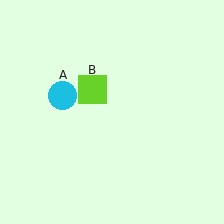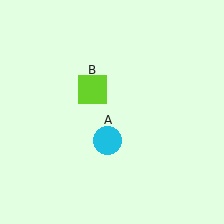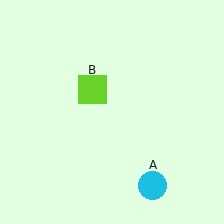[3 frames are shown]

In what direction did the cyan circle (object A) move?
The cyan circle (object A) moved down and to the right.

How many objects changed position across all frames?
1 object changed position: cyan circle (object A).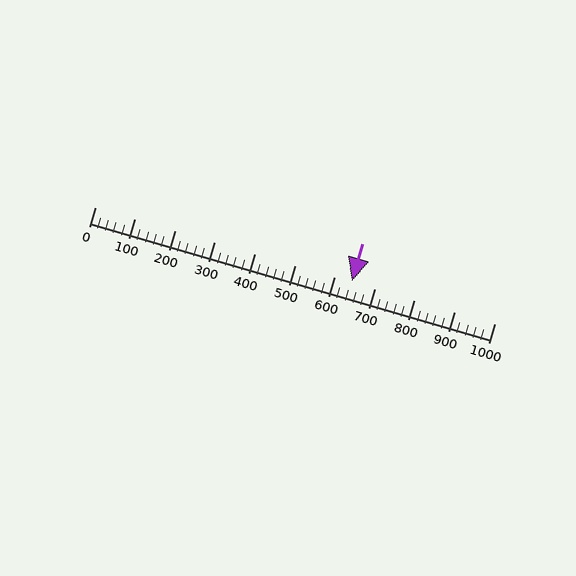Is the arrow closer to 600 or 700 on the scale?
The arrow is closer to 600.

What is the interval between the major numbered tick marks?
The major tick marks are spaced 100 units apart.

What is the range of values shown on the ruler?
The ruler shows values from 0 to 1000.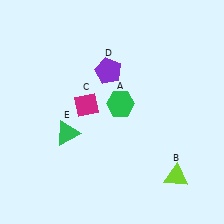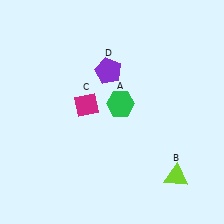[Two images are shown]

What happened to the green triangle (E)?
The green triangle (E) was removed in Image 2. It was in the bottom-left area of Image 1.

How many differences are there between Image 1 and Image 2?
There is 1 difference between the two images.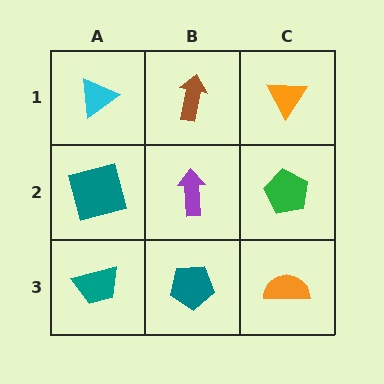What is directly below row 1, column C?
A green pentagon.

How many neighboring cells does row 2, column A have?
3.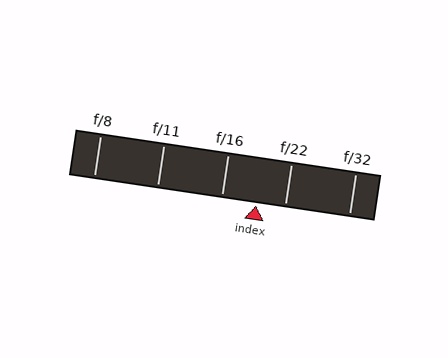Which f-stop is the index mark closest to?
The index mark is closest to f/22.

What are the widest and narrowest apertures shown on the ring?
The widest aperture shown is f/8 and the narrowest is f/32.